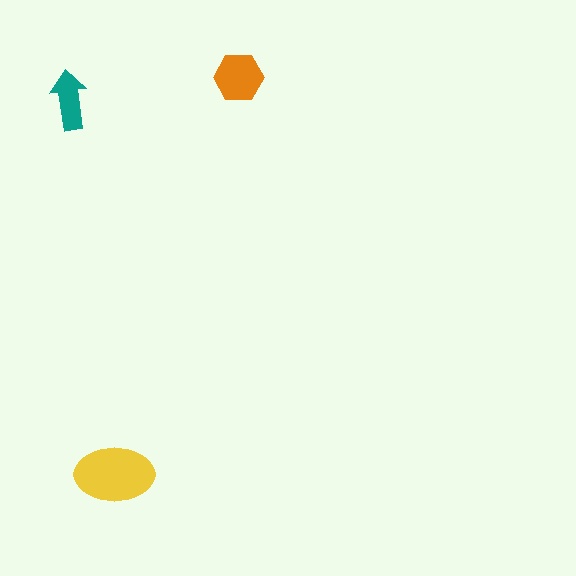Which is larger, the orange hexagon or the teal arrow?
The orange hexagon.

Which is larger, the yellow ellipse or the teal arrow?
The yellow ellipse.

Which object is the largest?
The yellow ellipse.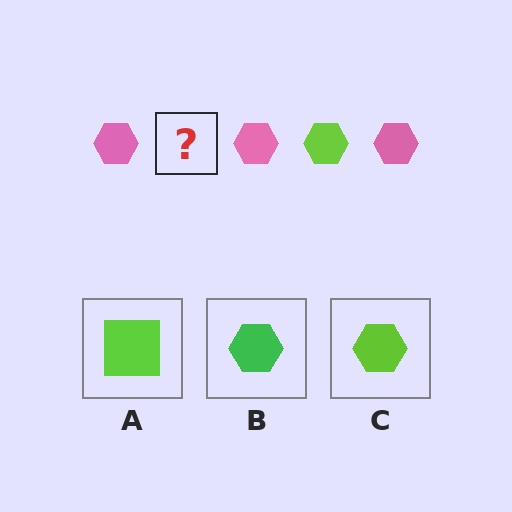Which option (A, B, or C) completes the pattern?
C.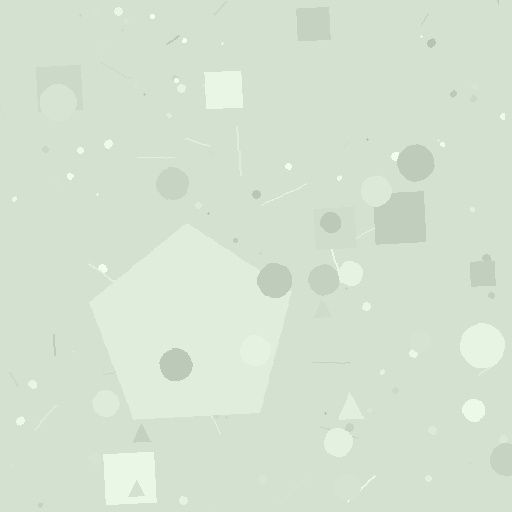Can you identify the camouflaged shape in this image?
The camouflaged shape is a pentagon.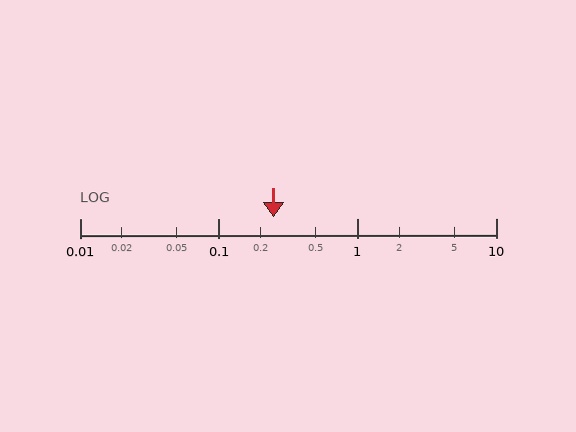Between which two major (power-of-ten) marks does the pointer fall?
The pointer is between 0.1 and 1.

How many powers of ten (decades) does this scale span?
The scale spans 3 decades, from 0.01 to 10.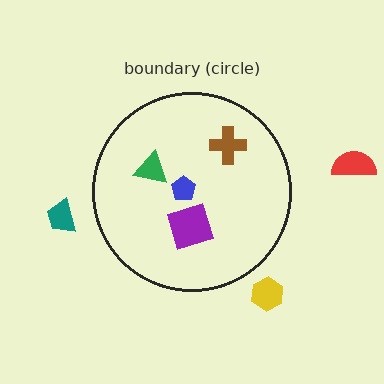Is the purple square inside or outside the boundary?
Inside.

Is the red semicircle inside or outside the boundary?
Outside.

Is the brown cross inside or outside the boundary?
Inside.